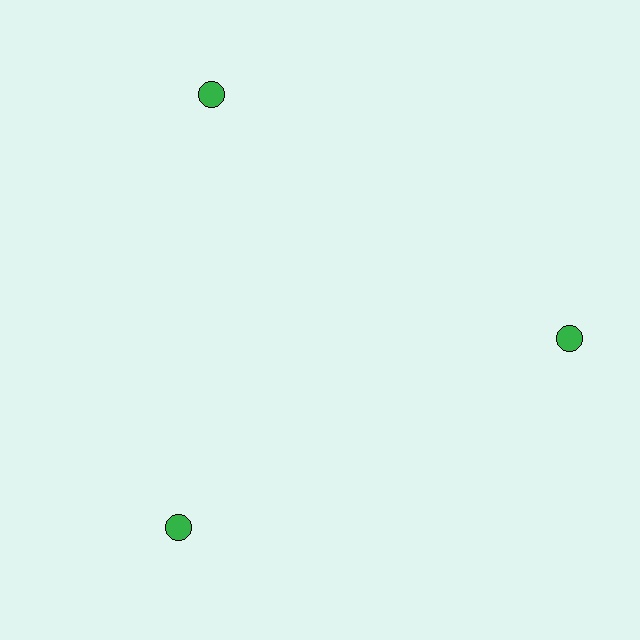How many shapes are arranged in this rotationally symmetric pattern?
There are 3 shapes, arranged in 3 groups of 1.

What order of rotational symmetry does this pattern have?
This pattern has 3-fold rotational symmetry.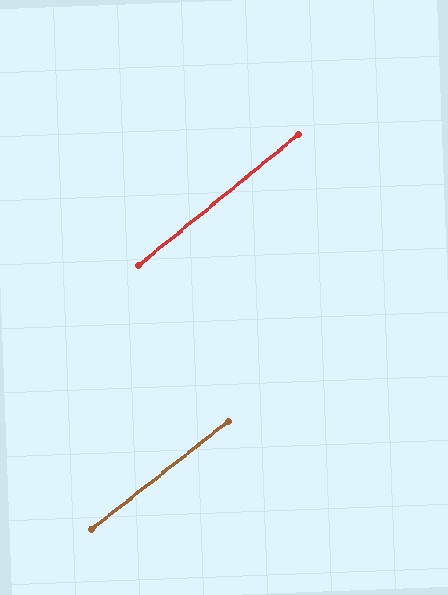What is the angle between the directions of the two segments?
Approximately 1 degree.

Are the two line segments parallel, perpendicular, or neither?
Parallel — their directions differ by only 1.0°.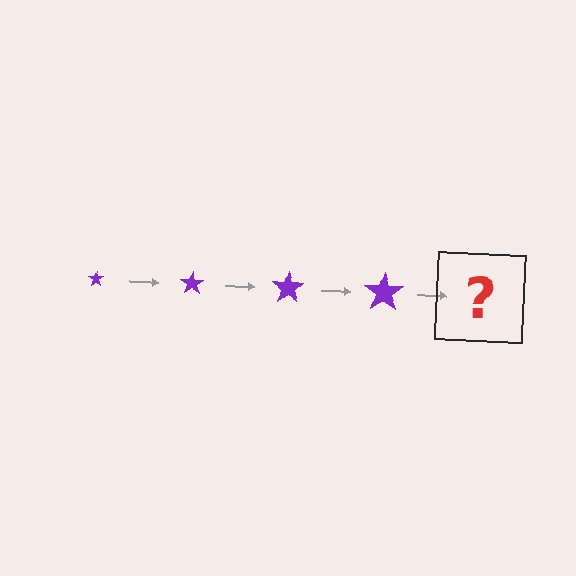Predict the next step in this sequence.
The next step is a purple star, larger than the previous one.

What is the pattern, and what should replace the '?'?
The pattern is that the star gets progressively larger each step. The '?' should be a purple star, larger than the previous one.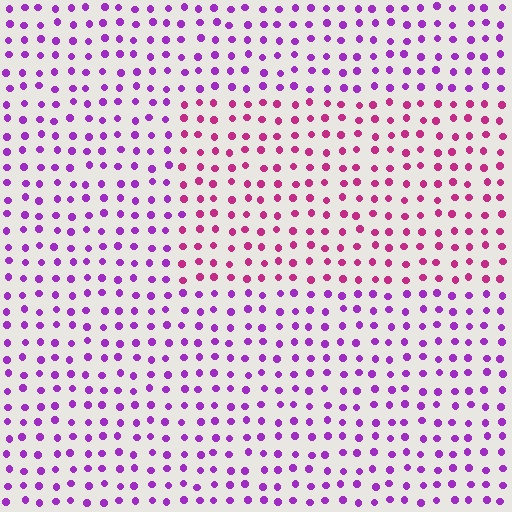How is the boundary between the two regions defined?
The boundary is defined purely by a slight shift in hue (about 38 degrees). Spacing, size, and orientation are identical on both sides.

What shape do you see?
I see a rectangle.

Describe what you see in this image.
The image is filled with small purple elements in a uniform arrangement. A rectangle-shaped region is visible where the elements are tinted to a slightly different hue, forming a subtle color boundary.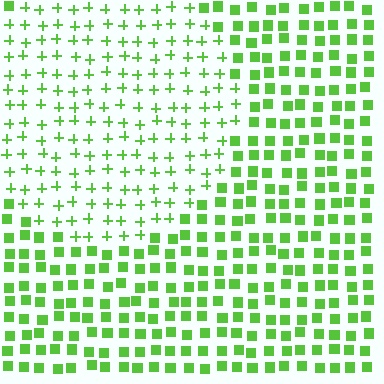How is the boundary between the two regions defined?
The boundary is defined by a change in element shape: plus signs inside vs. squares outside. All elements share the same color and spacing.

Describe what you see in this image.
The image is filled with small lime elements arranged in a uniform grid. A circle-shaped region contains plus signs, while the surrounding area contains squares. The boundary is defined purely by the change in element shape.